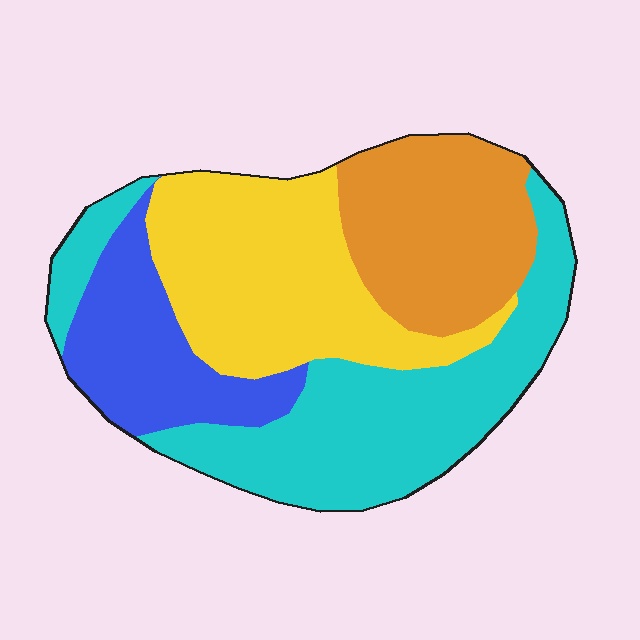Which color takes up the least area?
Blue, at roughly 15%.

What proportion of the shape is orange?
Orange covers around 20% of the shape.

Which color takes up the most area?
Cyan, at roughly 35%.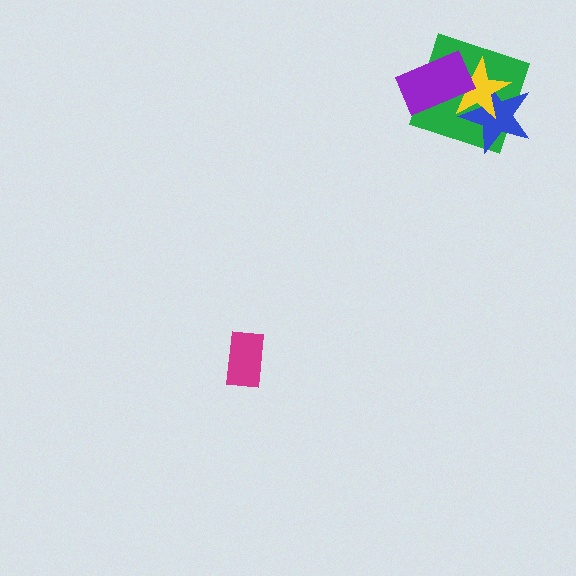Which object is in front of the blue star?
The yellow star is in front of the blue star.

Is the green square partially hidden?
Yes, it is partially covered by another shape.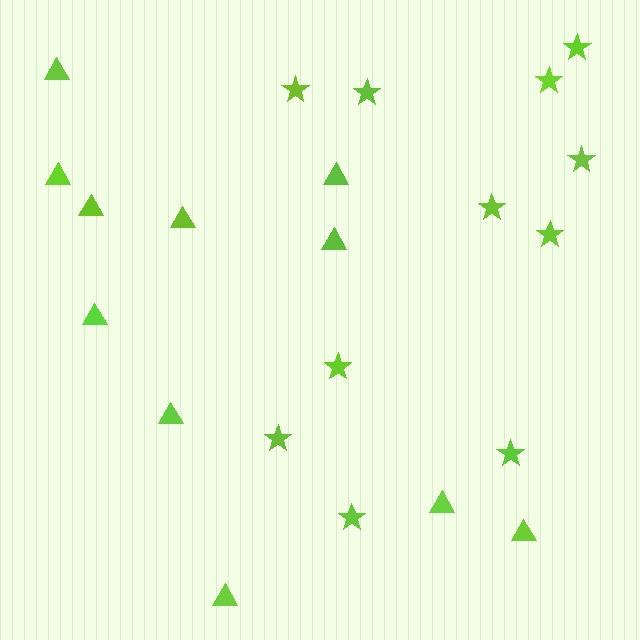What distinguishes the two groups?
There are 2 groups: one group of triangles (11) and one group of stars (11).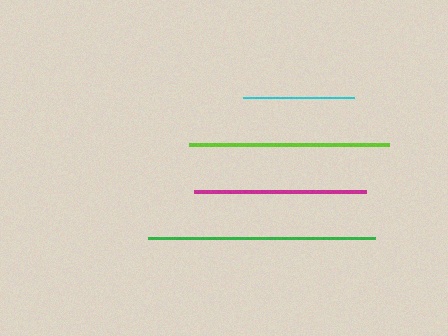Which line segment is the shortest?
The cyan line is the shortest at approximately 111 pixels.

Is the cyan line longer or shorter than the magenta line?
The magenta line is longer than the cyan line.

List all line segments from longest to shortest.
From longest to shortest: green, lime, magenta, cyan.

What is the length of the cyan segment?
The cyan segment is approximately 111 pixels long.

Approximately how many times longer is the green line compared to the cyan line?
The green line is approximately 2.0 times the length of the cyan line.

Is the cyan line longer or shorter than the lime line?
The lime line is longer than the cyan line.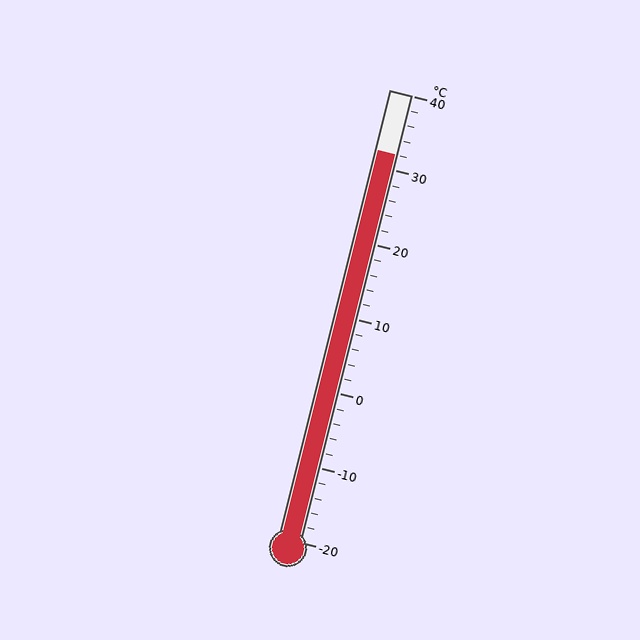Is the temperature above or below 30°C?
The temperature is above 30°C.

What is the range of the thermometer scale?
The thermometer scale ranges from -20°C to 40°C.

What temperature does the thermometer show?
The thermometer shows approximately 32°C.